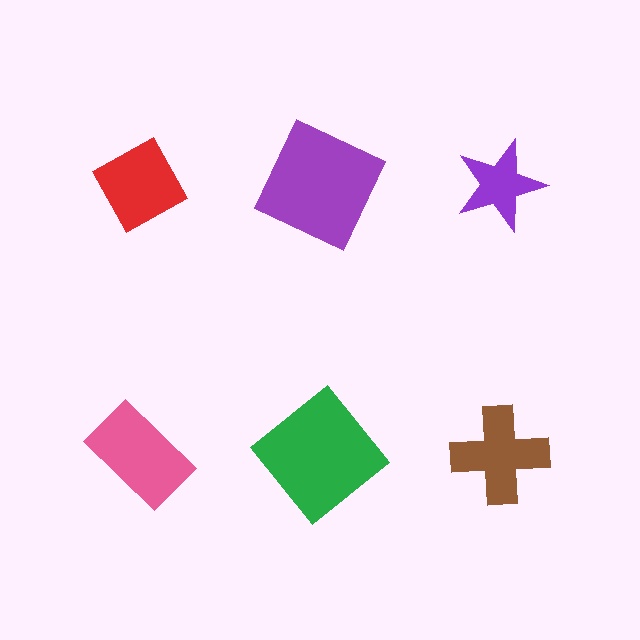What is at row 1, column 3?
A purple star.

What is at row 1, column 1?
A red diamond.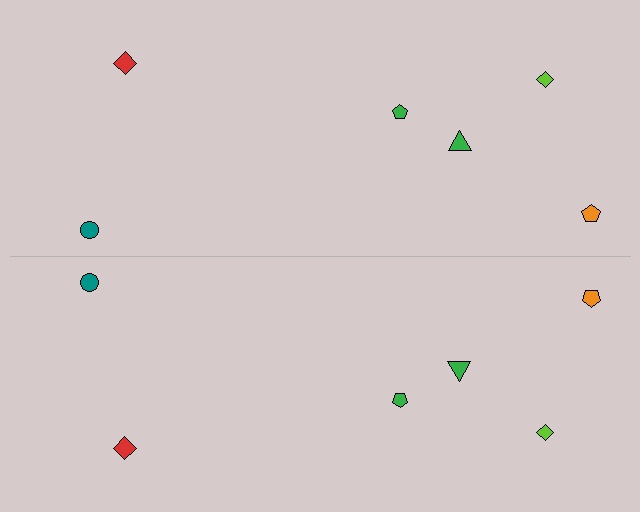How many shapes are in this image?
There are 12 shapes in this image.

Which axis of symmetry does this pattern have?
The pattern has a horizontal axis of symmetry running through the center of the image.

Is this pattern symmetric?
Yes, this pattern has bilateral (reflection) symmetry.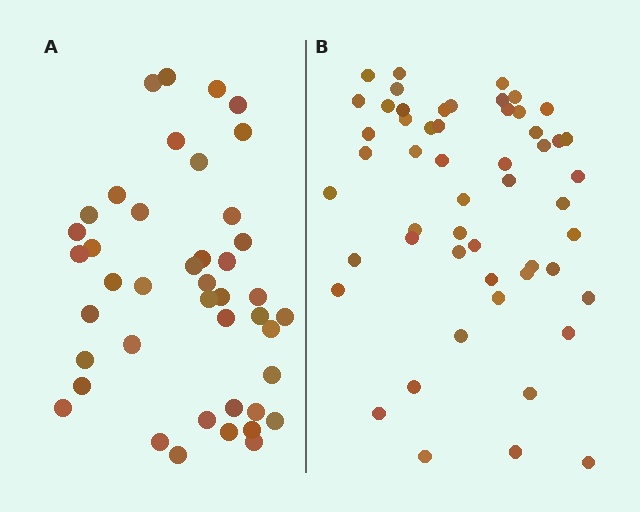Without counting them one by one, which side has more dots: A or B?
Region B (the right region) has more dots.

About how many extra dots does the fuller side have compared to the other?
Region B has roughly 10 or so more dots than region A.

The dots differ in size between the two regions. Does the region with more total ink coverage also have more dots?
No. Region A has more total ink coverage because its dots are larger, but region B actually contains more individual dots. Total area can be misleading — the number of items is what matters here.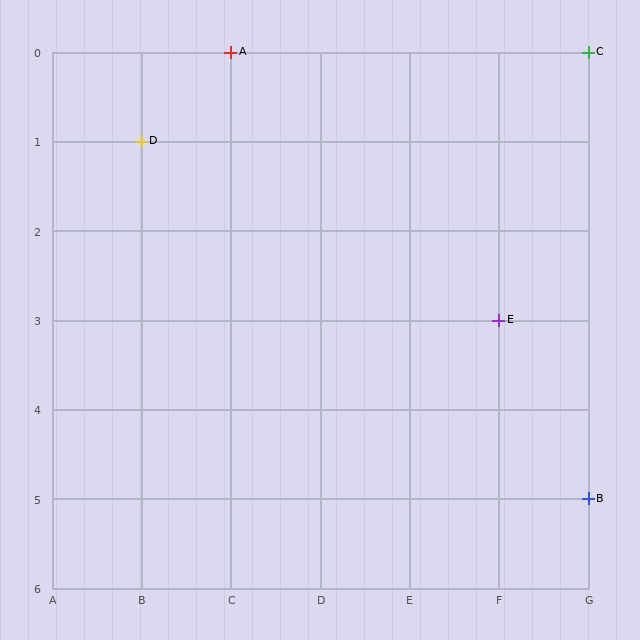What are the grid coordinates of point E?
Point E is at grid coordinates (F, 3).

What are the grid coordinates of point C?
Point C is at grid coordinates (G, 0).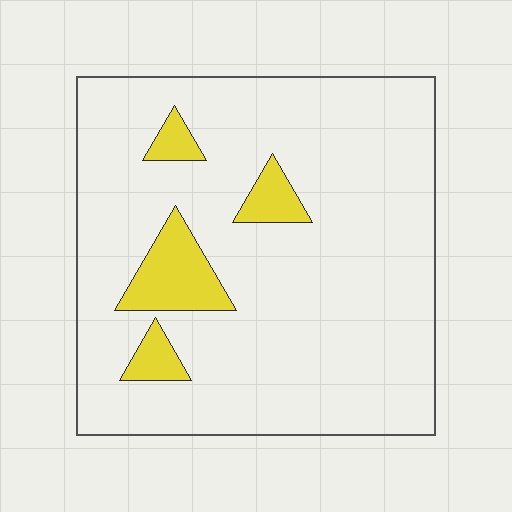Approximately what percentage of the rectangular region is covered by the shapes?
Approximately 10%.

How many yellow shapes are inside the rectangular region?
4.